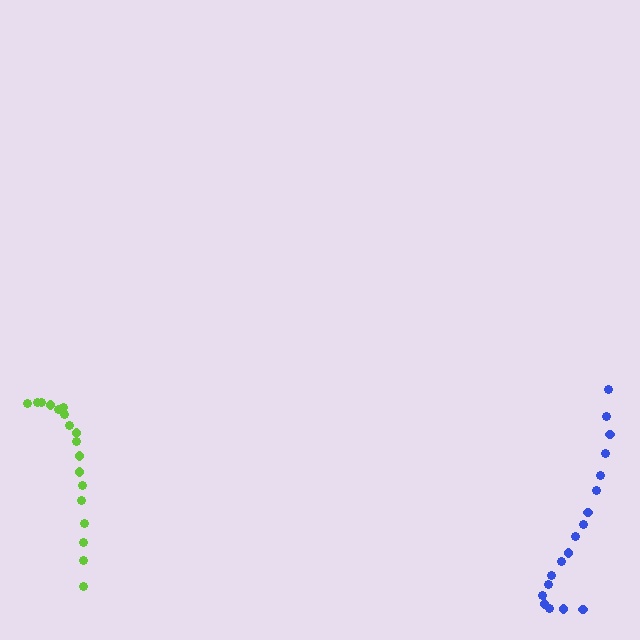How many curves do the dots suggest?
There are 2 distinct paths.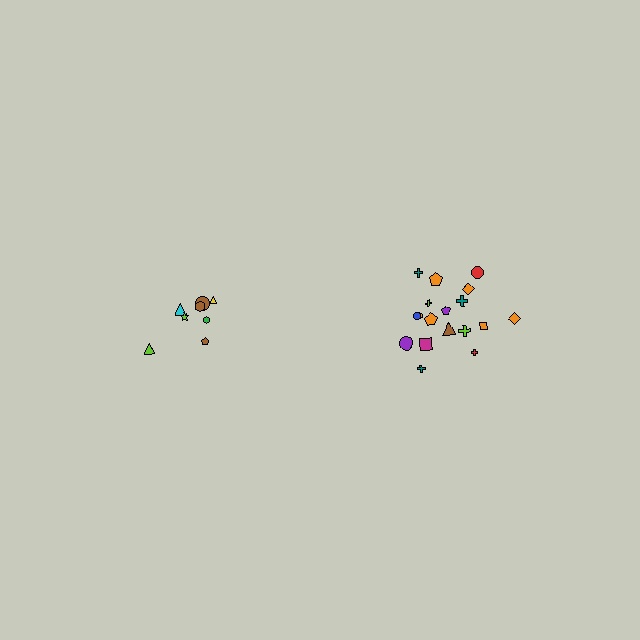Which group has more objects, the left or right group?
The right group.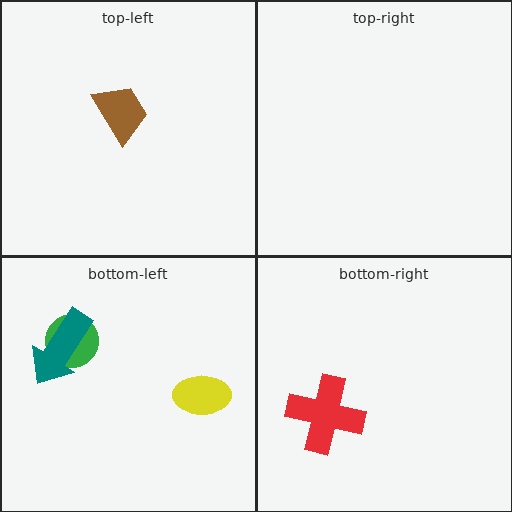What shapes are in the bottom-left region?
The green circle, the yellow ellipse, the teal arrow.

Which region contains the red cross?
The bottom-right region.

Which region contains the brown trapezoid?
The top-left region.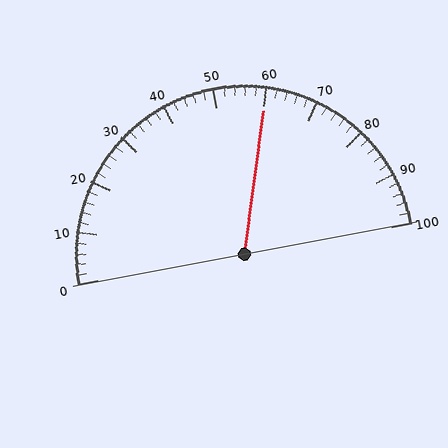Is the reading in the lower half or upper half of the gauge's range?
The reading is in the upper half of the range (0 to 100).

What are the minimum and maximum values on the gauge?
The gauge ranges from 0 to 100.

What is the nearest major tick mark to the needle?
The nearest major tick mark is 60.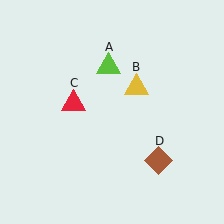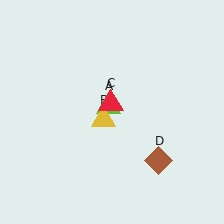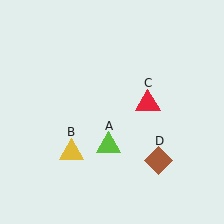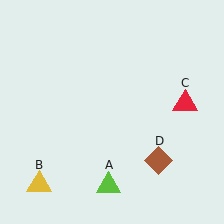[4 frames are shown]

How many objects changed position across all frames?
3 objects changed position: lime triangle (object A), yellow triangle (object B), red triangle (object C).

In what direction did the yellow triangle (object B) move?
The yellow triangle (object B) moved down and to the left.